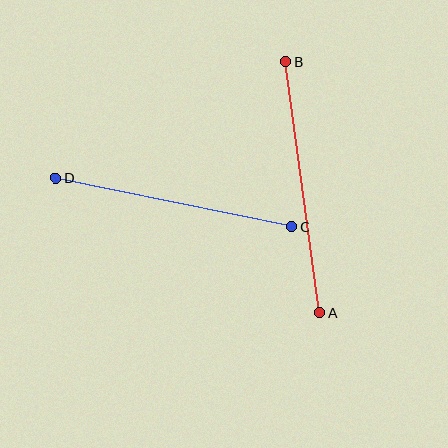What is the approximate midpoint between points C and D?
The midpoint is at approximately (174, 202) pixels.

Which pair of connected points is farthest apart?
Points A and B are farthest apart.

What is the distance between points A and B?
The distance is approximately 253 pixels.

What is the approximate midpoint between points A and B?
The midpoint is at approximately (303, 187) pixels.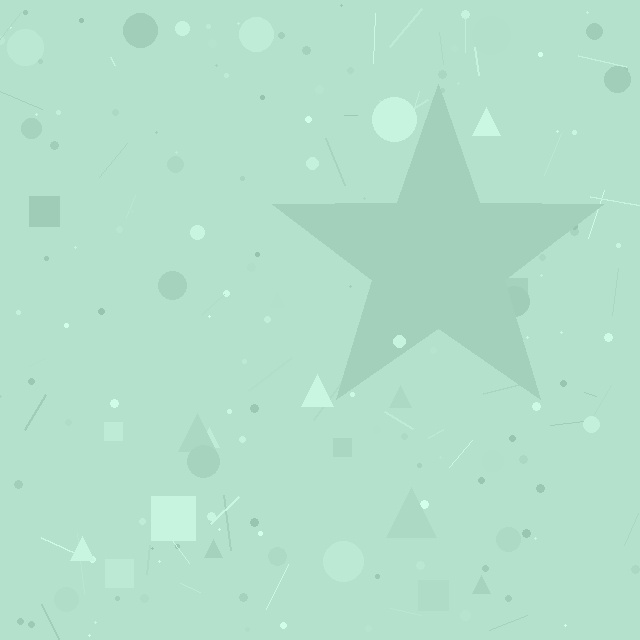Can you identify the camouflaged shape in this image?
The camouflaged shape is a star.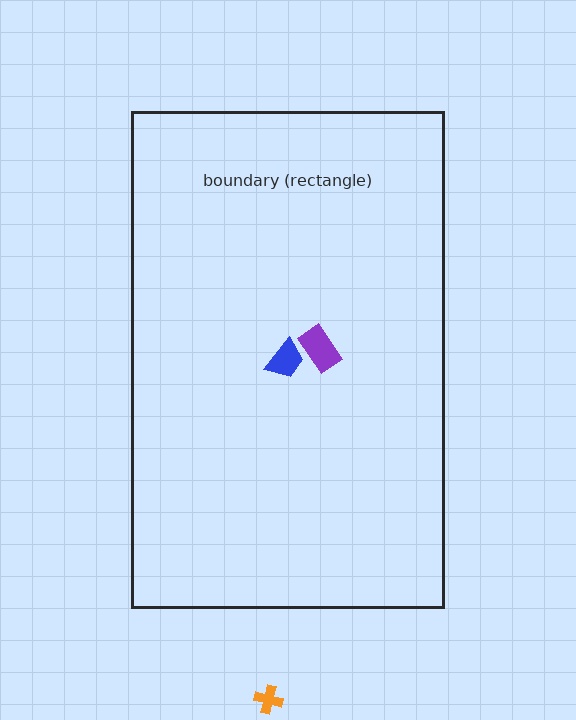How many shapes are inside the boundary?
2 inside, 1 outside.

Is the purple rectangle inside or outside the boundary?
Inside.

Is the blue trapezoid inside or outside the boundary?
Inside.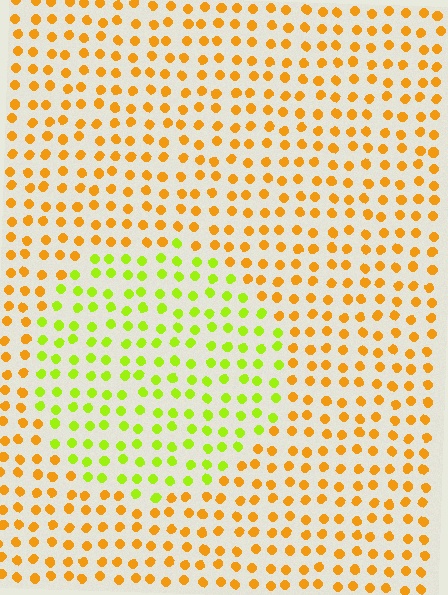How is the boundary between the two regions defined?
The boundary is defined purely by a slight shift in hue (about 46 degrees). Spacing, size, and orientation are identical on both sides.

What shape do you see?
I see a circle.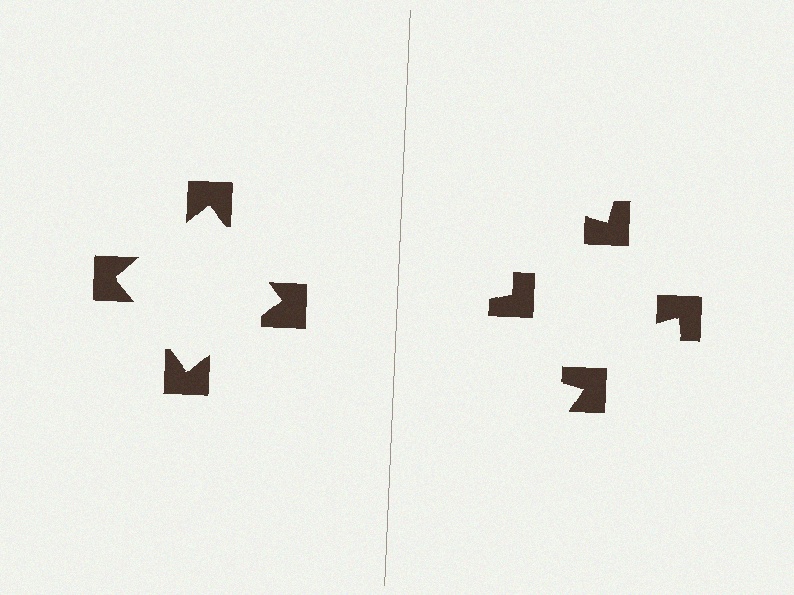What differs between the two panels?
The notched squares are positioned identically on both sides; only the wedge orientations differ. On the left they align to a square; on the right they are misaligned.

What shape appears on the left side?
An illusory square.